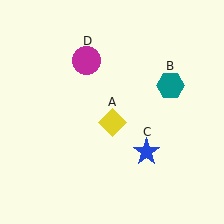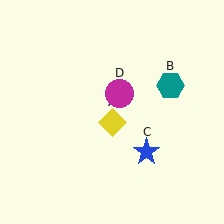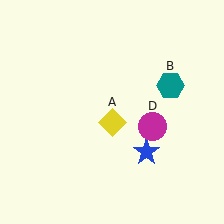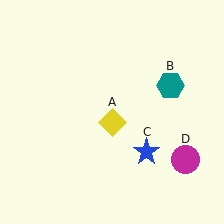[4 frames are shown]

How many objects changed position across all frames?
1 object changed position: magenta circle (object D).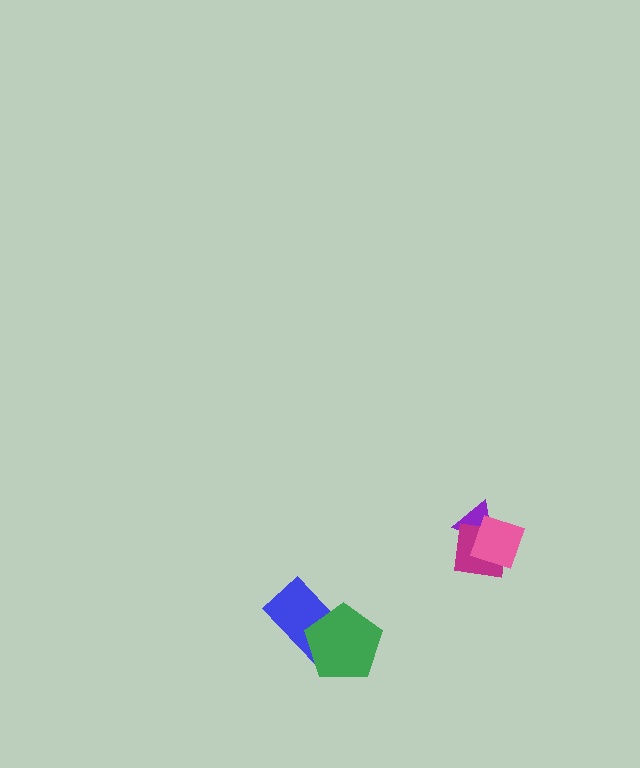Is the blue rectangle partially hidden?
Yes, it is partially covered by another shape.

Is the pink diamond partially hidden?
No, no other shape covers it.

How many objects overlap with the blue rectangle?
1 object overlaps with the blue rectangle.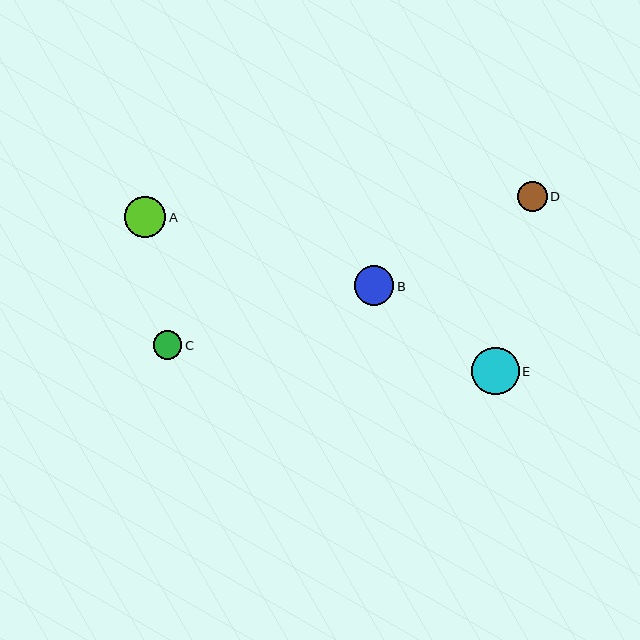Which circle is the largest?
Circle E is the largest with a size of approximately 47 pixels.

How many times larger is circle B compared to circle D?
Circle B is approximately 1.3 times the size of circle D.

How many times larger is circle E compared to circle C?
Circle E is approximately 1.7 times the size of circle C.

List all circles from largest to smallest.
From largest to smallest: E, A, B, D, C.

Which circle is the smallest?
Circle C is the smallest with a size of approximately 29 pixels.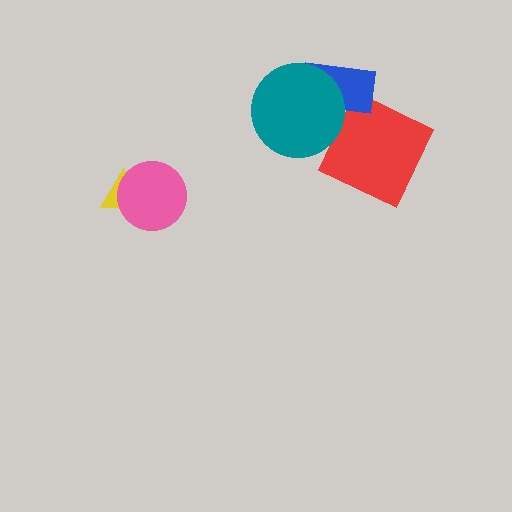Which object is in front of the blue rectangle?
The teal circle is in front of the blue rectangle.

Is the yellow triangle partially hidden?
Yes, it is partially covered by another shape.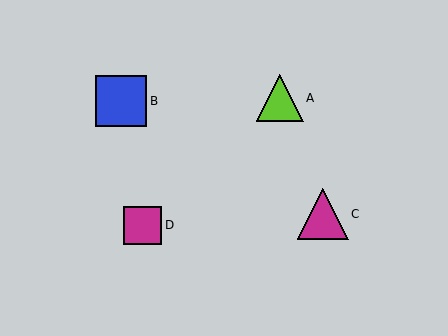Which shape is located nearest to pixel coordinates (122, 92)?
The blue square (labeled B) at (121, 101) is nearest to that location.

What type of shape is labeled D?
Shape D is a magenta square.